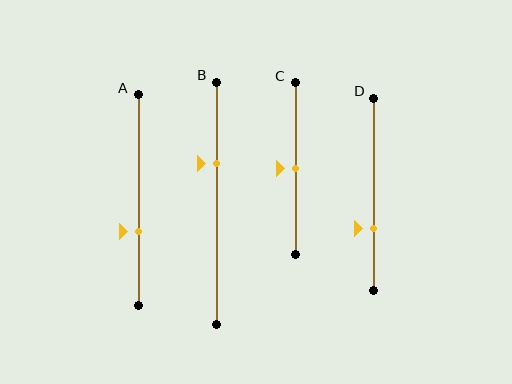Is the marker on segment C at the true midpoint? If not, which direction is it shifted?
Yes, the marker on segment C is at the true midpoint.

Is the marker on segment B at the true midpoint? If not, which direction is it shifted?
No, the marker on segment B is shifted upward by about 17% of the segment length.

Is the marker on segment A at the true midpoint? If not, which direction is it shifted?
No, the marker on segment A is shifted downward by about 15% of the segment length.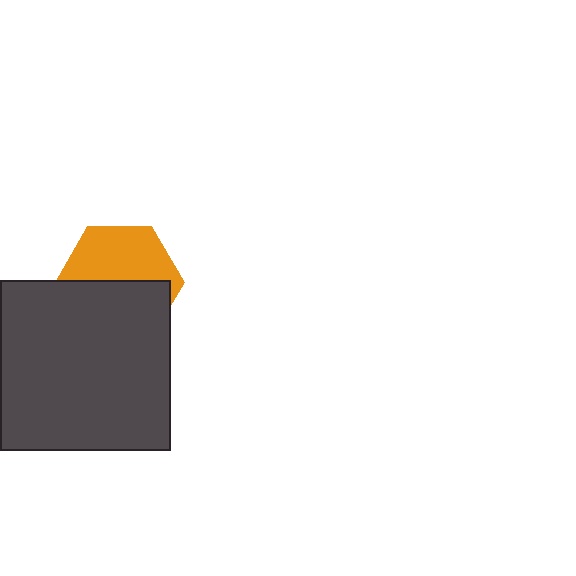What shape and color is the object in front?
The object in front is a dark gray square.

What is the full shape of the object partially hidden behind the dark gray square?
The partially hidden object is an orange hexagon.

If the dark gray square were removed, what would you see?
You would see the complete orange hexagon.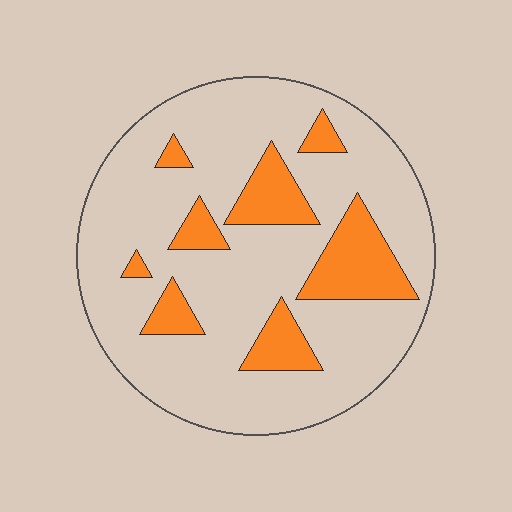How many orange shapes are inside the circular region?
8.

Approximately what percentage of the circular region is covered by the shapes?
Approximately 20%.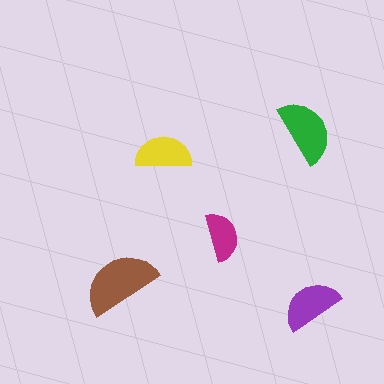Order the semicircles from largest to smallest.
the brown one, the green one, the purple one, the yellow one, the magenta one.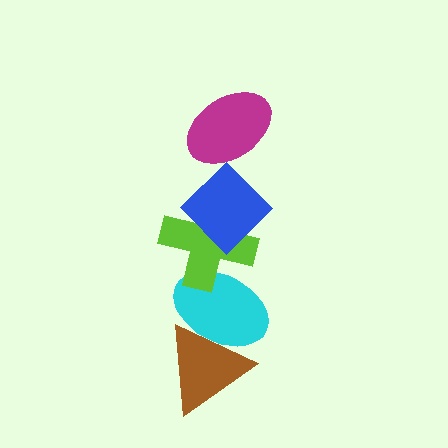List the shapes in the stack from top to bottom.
From top to bottom: the magenta ellipse, the blue diamond, the lime cross, the cyan ellipse, the brown triangle.